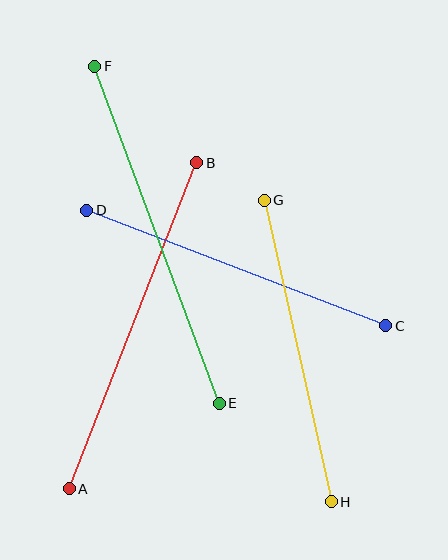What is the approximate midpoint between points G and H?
The midpoint is at approximately (298, 351) pixels.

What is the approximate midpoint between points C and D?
The midpoint is at approximately (236, 268) pixels.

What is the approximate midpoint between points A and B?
The midpoint is at approximately (133, 326) pixels.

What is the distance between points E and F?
The distance is approximately 359 pixels.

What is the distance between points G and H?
The distance is approximately 308 pixels.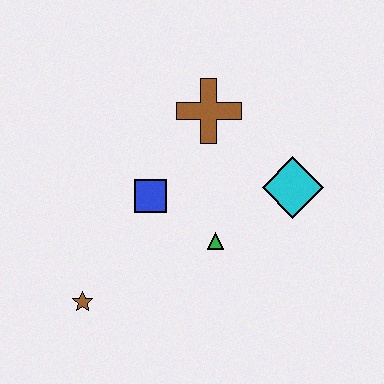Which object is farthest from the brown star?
The cyan diamond is farthest from the brown star.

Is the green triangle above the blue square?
No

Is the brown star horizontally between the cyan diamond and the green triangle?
No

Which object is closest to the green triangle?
The blue square is closest to the green triangle.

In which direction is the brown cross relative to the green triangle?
The brown cross is above the green triangle.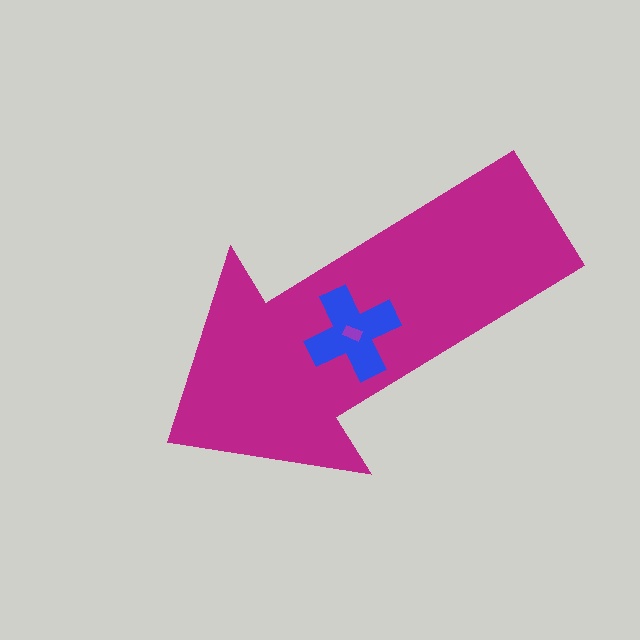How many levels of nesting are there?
3.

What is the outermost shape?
The magenta arrow.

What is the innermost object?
The purple rectangle.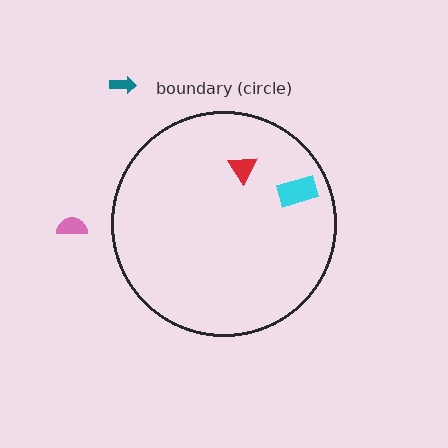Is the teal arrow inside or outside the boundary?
Outside.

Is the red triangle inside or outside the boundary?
Inside.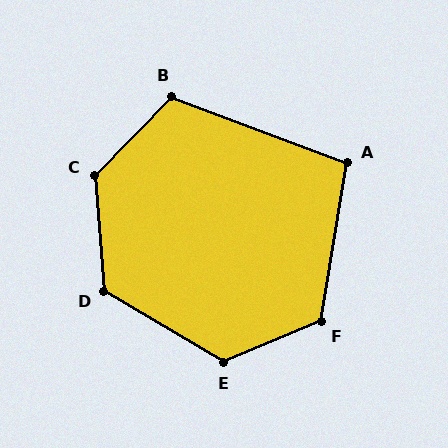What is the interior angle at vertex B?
Approximately 113 degrees (obtuse).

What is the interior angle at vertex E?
Approximately 127 degrees (obtuse).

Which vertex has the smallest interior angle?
A, at approximately 101 degrees.